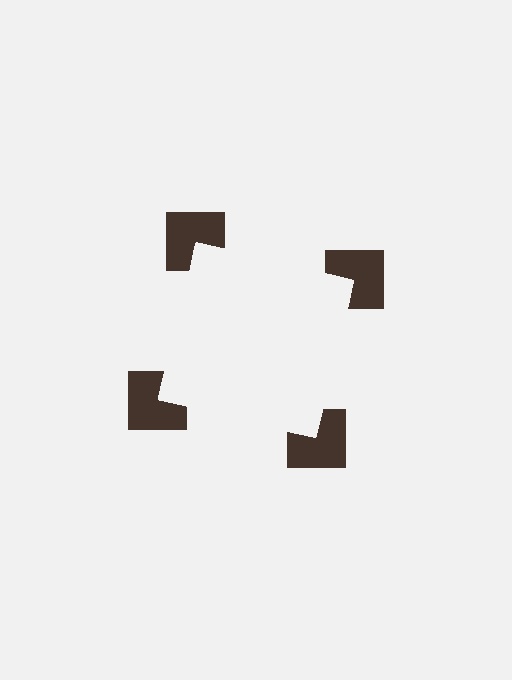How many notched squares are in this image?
There are 4 — one at each vertex of the illusory square.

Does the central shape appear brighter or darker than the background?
It typically appears slightly brighter than the background, even though no actual brightness change is drawn.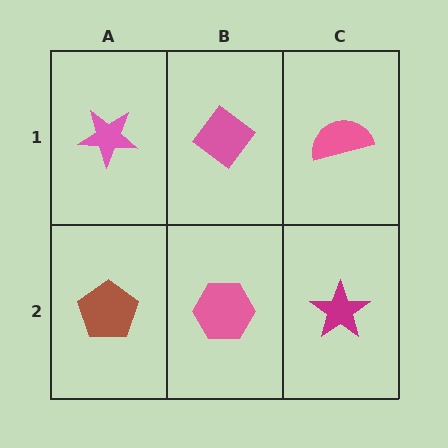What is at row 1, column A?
A pink star.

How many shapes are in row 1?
3 shapes.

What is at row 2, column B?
A pink hexagon.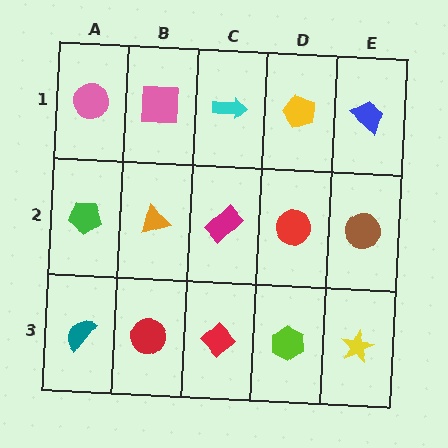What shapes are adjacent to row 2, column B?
A pink square (row 1, column B), a red circle (row 3, column B), a green pentagon (row 2, column A), a magenta rectangle (row 2, column C).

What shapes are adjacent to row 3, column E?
A brown circle (row 2, column E), a lime hexagon (row 3, column D).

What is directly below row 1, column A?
A green pentagon.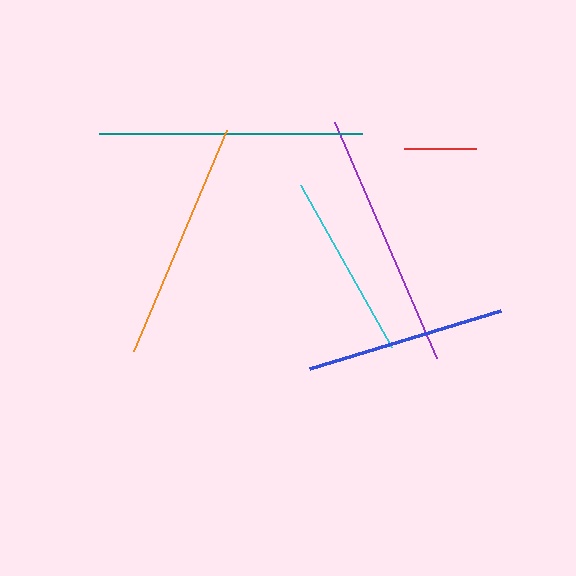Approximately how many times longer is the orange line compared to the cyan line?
The orange line is approximately 1.3 times the length of the cyan line.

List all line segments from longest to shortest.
From longest to shortest: teal, purple, orange, blue, cyan, red.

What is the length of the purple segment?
The purple segment is approximately 258 pixels long.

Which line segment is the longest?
The teal line is the longest at approximately 263 pixels.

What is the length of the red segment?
The red segment is approximately 72 pixels long.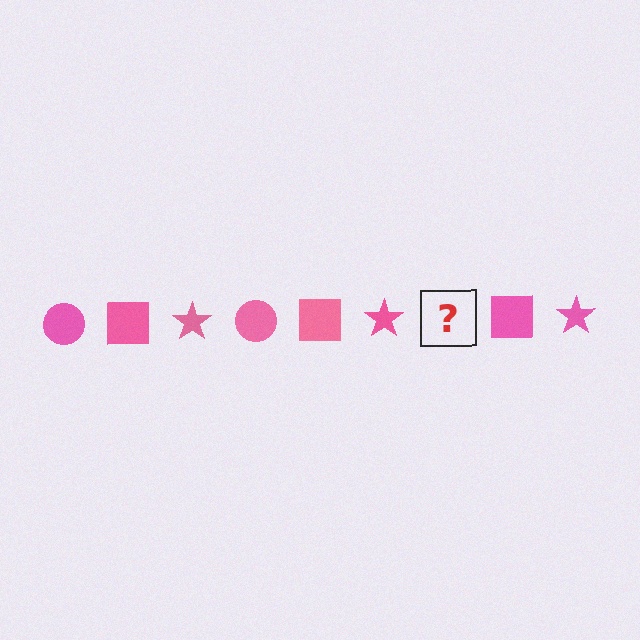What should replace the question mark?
The question mark should be replaced with a pink circle.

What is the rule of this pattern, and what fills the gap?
The rule is that the pattern cycles through circle, square, star shapes in pink. The gap should be filled with a pink circle.